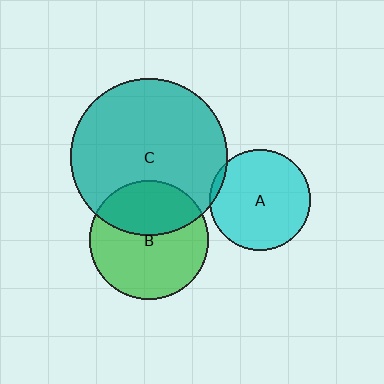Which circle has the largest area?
Circle C (teal).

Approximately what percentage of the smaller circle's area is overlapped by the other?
Approximately 5%.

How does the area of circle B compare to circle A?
Approximately 1.4 times.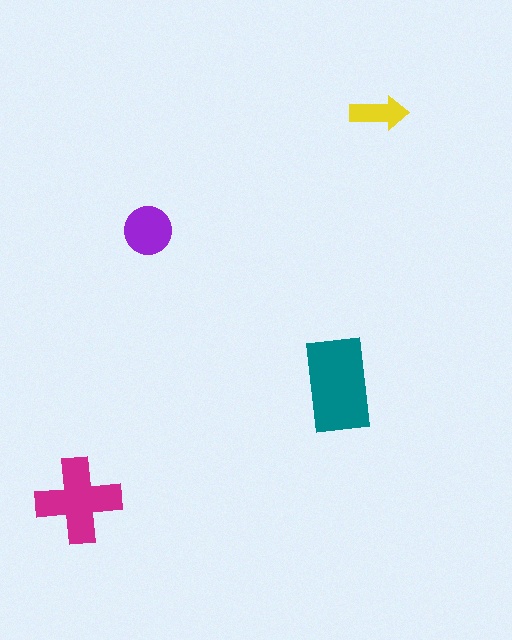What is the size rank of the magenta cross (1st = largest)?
2nd.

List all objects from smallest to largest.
The yellow arrow, the purple circle, the magenta cross, the teal rectangle.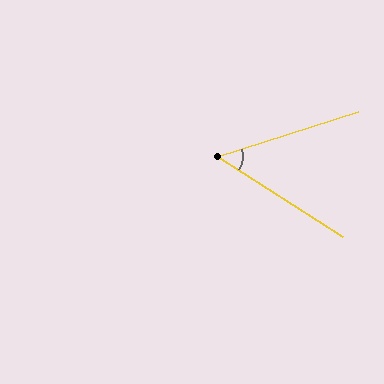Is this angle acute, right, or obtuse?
It is acute.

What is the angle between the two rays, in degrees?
Approximately 51 degrees.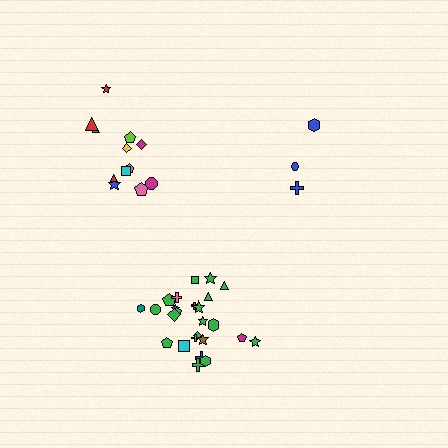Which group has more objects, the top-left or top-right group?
The top-left group.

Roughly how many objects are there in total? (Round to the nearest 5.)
Roughly 40 objects in total.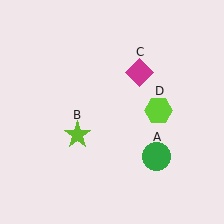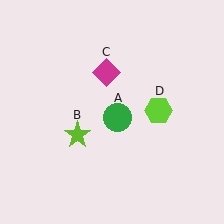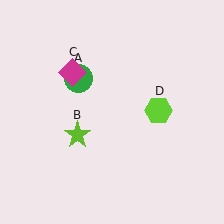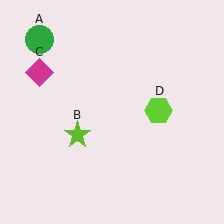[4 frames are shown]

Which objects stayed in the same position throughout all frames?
Lime star (object B) and lime hexagon (object D) remained stationary.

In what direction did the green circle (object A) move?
The green circle (object A) moved up and to the left.